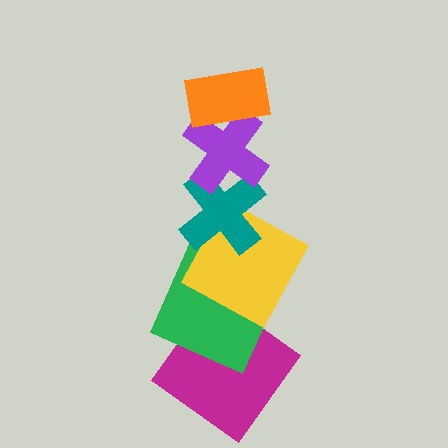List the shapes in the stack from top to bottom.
From top to bottom: the orange rectangle, the purple cross, the teal cross, the yellow square, the green square, the magenta diamond.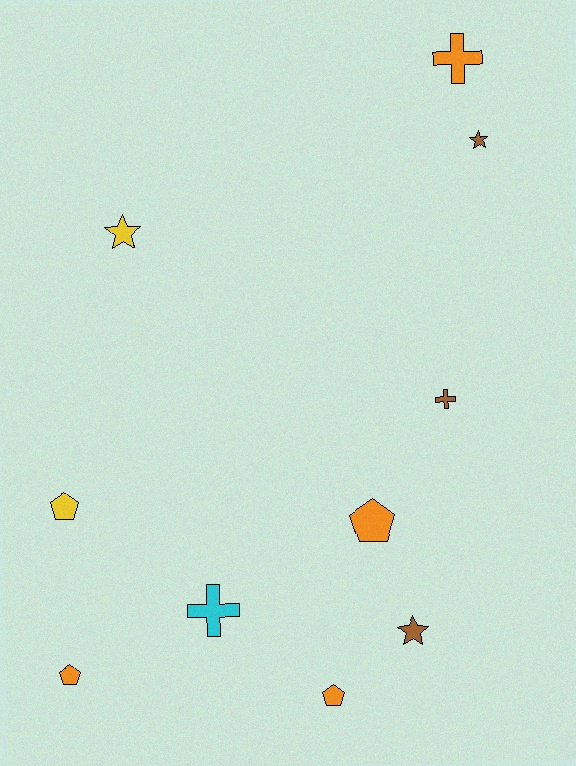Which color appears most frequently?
Orange, with 4 objects.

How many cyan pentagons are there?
There are no cyan pentagons.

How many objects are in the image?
There are 10 objects.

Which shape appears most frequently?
Pentagon, with 4 objects.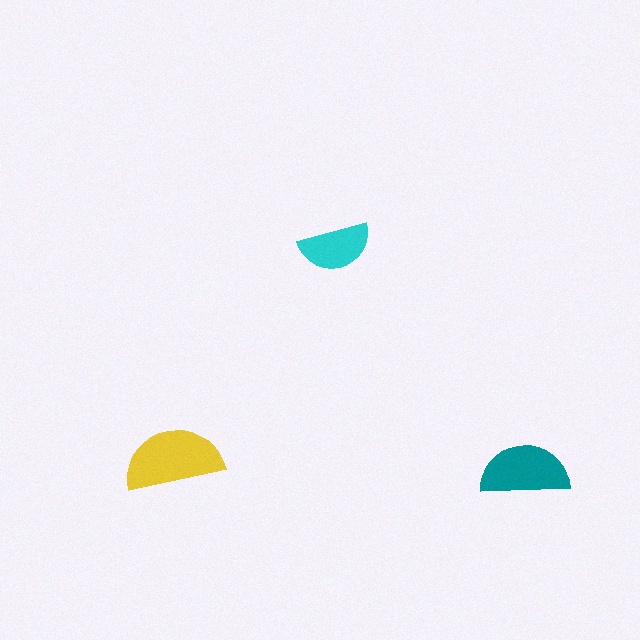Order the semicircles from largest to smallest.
the yellow one, the teal one, the cyan one.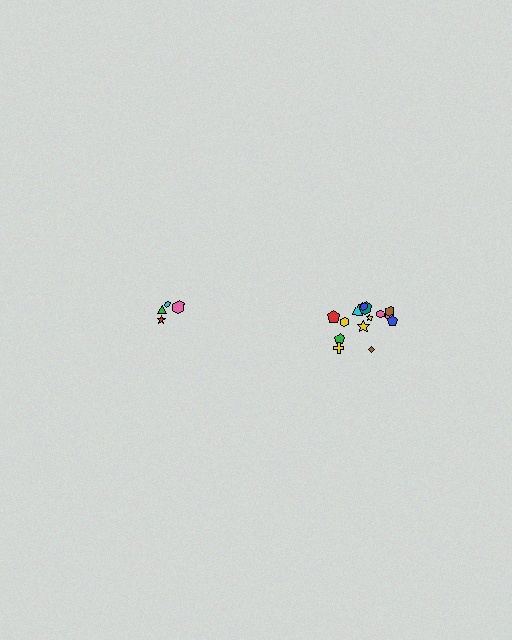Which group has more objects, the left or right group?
The right group.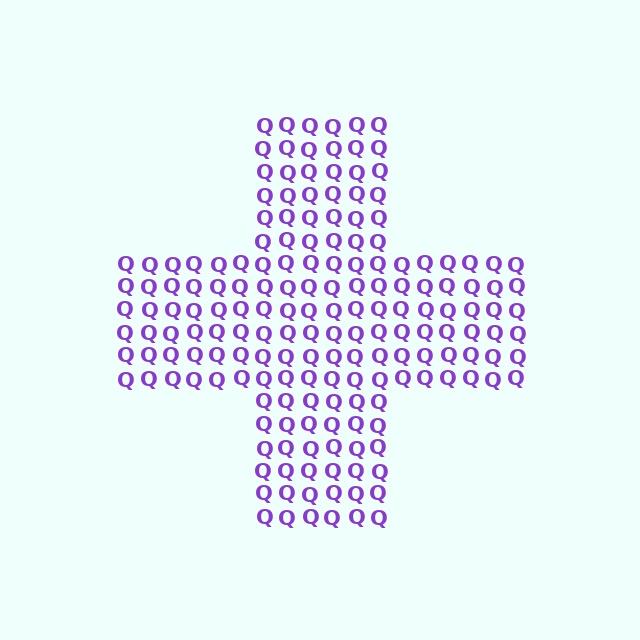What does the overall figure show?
The overall figure shows a cross.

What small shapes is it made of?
It is made of small letter Q's.